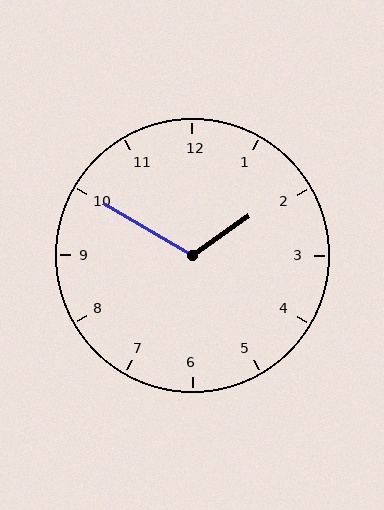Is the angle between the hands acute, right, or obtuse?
It is obtuse.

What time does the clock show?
1:50.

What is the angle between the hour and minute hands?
Approximately 115 degrees.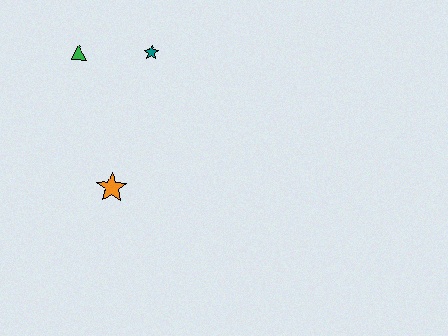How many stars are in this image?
There are 2 stars.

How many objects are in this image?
There are 3 objects.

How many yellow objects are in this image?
There are no yellow objects.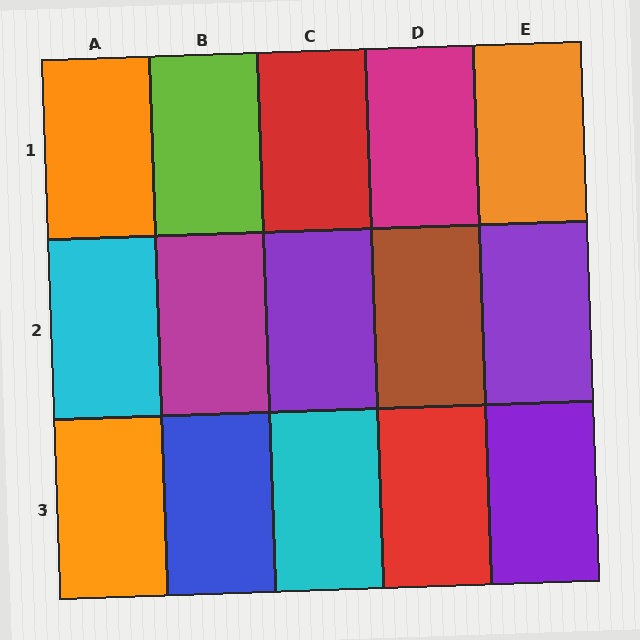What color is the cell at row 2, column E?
Purple.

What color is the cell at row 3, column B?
Blue.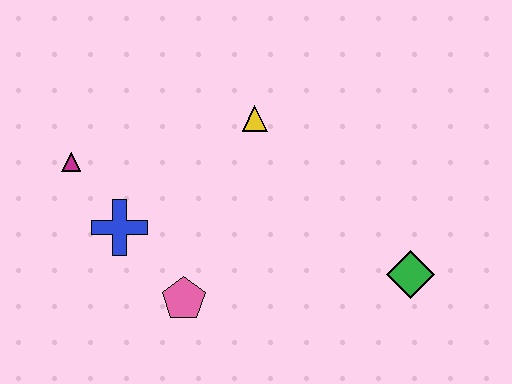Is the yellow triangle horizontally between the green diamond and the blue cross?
Yes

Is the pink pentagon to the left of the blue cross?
No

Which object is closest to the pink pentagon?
The blue cross is closest to the pink pentagon.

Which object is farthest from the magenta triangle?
The green diamond is farthest from the magenta triangle.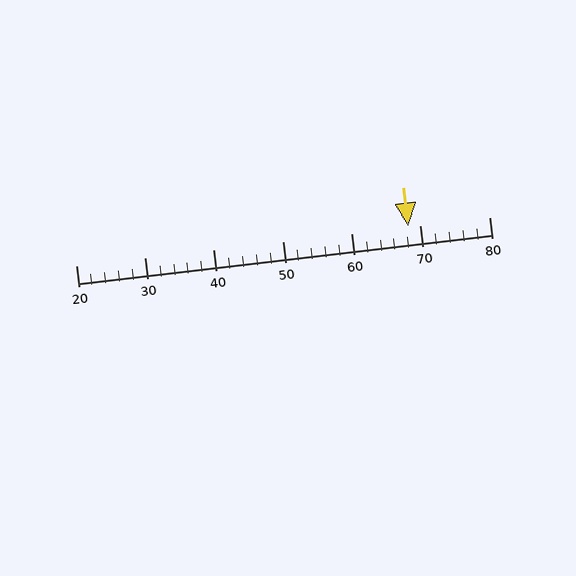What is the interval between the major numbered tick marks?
The major tick marks are spaced 10 units apart.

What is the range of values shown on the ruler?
The ruler shows values from 20 to 80.